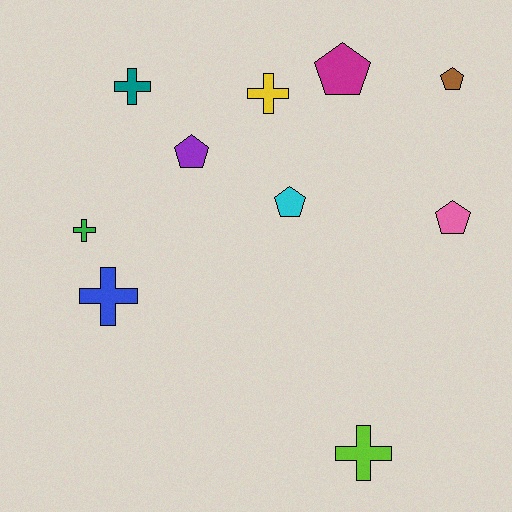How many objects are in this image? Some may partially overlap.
There are 10 objects.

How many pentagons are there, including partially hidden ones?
There are 5 pentagons.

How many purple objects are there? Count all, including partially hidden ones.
There is 1 purple object.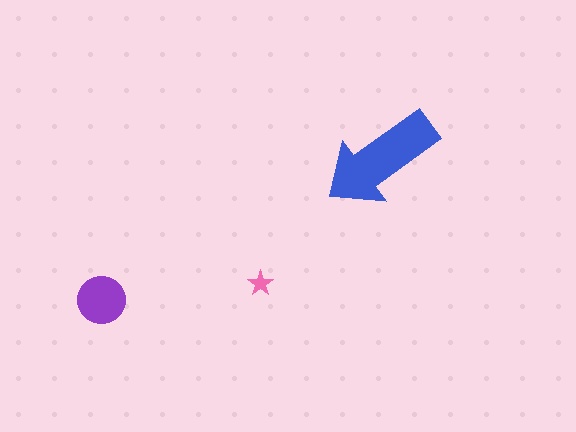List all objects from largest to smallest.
The blue arrow, the purple circle, the pink star.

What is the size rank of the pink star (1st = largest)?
3rd.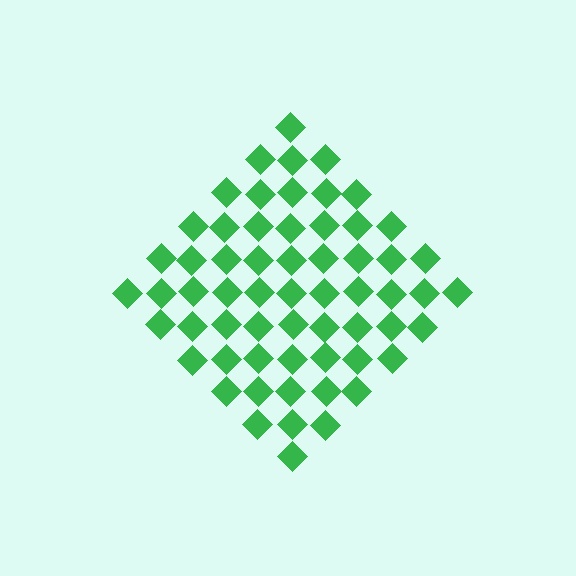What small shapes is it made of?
It is made of small diamonds.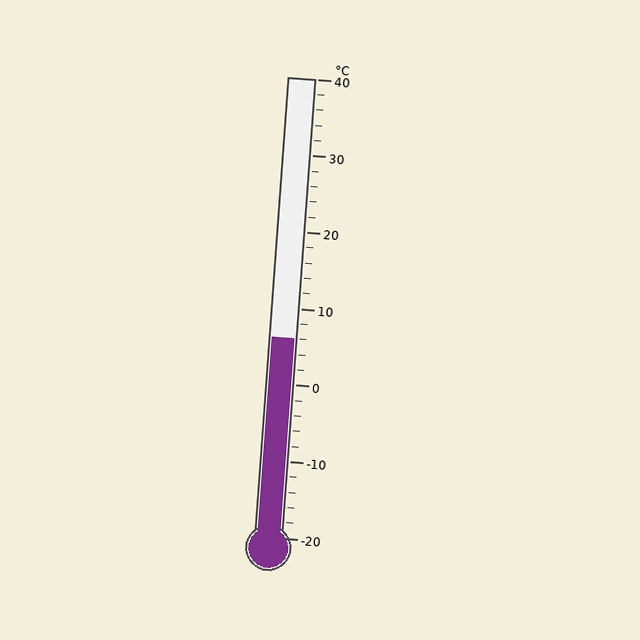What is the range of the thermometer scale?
The thermometer scale ranges from -20°C to 40°C.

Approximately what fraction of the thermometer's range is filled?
The thermometer is filled to approximately 45% of its range.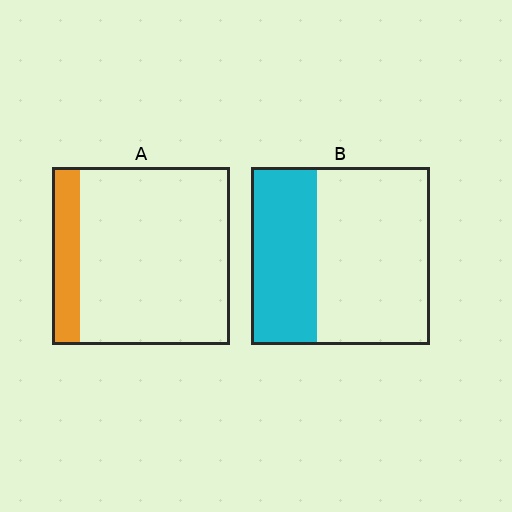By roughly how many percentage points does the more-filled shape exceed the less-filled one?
By roughly 20 percentage points (B over A).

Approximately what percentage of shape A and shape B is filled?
A is approximately 15% and B is approximately 35%.